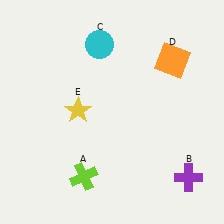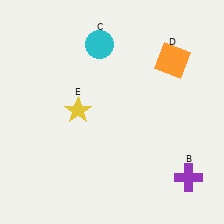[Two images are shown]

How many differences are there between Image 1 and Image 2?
There is 1 difference between the two images.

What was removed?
The lime cross (A) was removed in Image 2.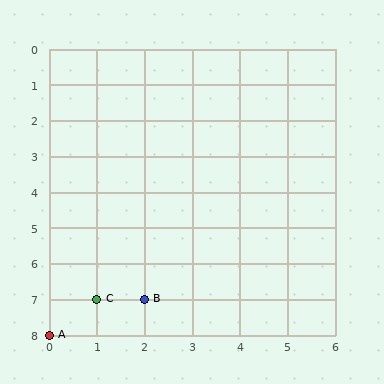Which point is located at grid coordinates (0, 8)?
Point A is at (0, 8).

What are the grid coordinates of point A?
Point A is at grid coordinates (0, 8).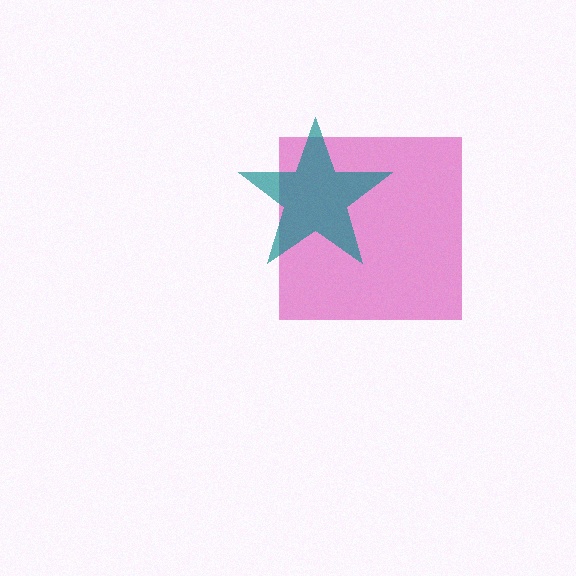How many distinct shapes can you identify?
There are 2 distinct shapes: a magenta square, a teal star.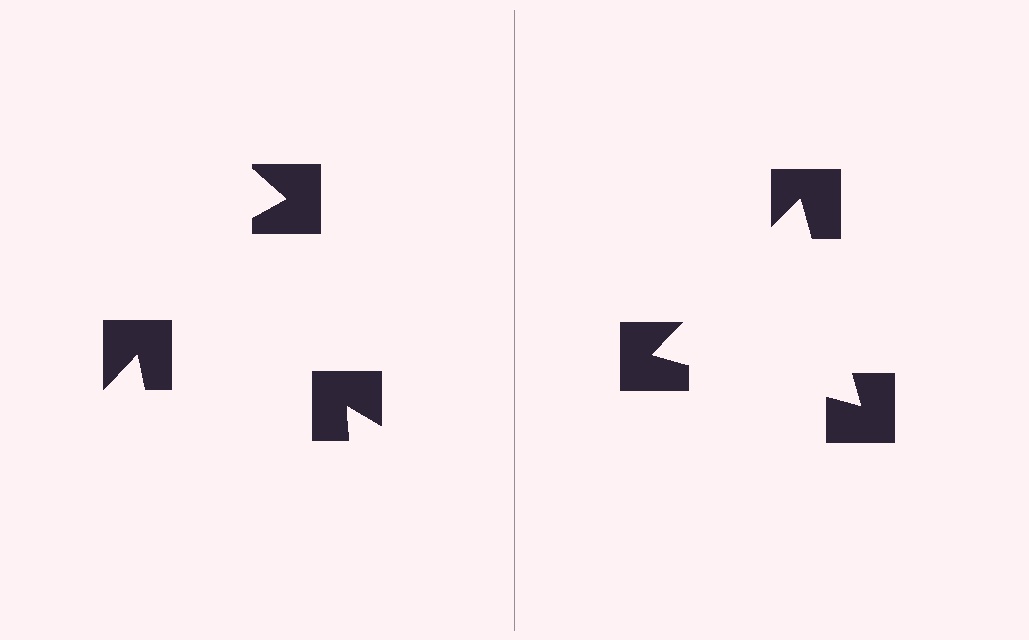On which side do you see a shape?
An illusory triangle appears on the right side. On the left side the wedge cuts are rotated, so no coherent shape forms.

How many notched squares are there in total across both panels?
6 — 3 on each side.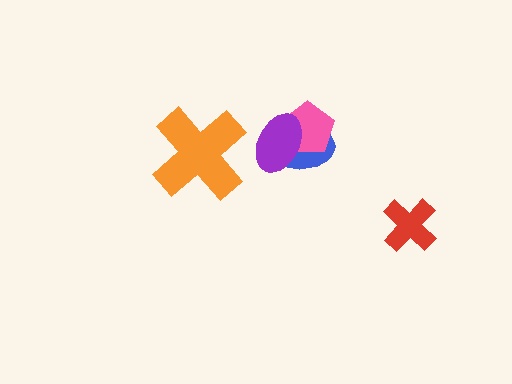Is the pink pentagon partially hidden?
Yes, it is partially covered by another shape.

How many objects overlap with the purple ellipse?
2 objects overlap with the purple ellipse.